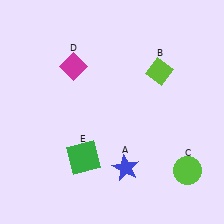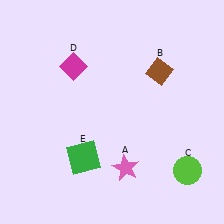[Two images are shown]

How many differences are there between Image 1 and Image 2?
There are 2 differences between the two images.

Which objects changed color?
A changed from blue to pink. B changed from lime to brown.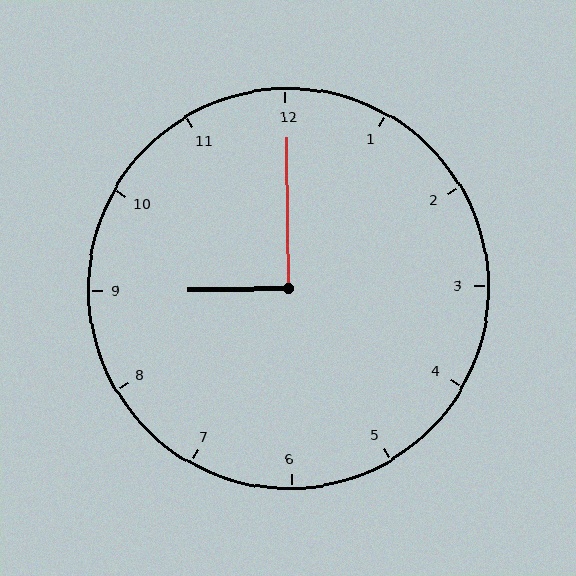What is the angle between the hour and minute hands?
Approximately 90 degrees.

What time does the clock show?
9:00.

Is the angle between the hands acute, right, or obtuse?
It is right.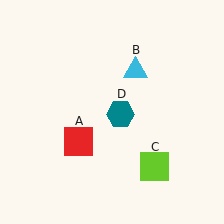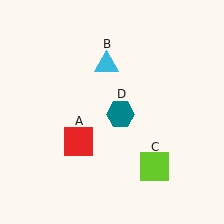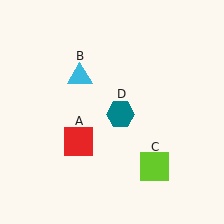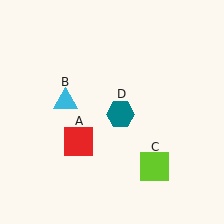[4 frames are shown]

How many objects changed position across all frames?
1 object changed position: cyan triangle (object B).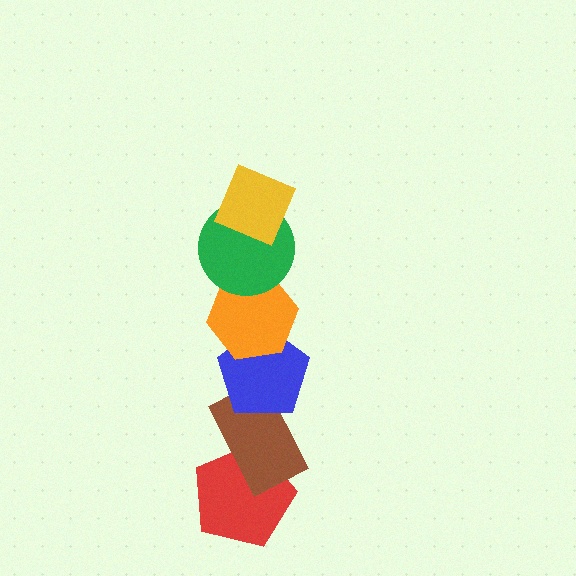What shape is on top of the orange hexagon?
The green circle is on top of the orange hexagon.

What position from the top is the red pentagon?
The red pentagon is 6th from the top.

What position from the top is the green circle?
The green circle is 2nd from the top.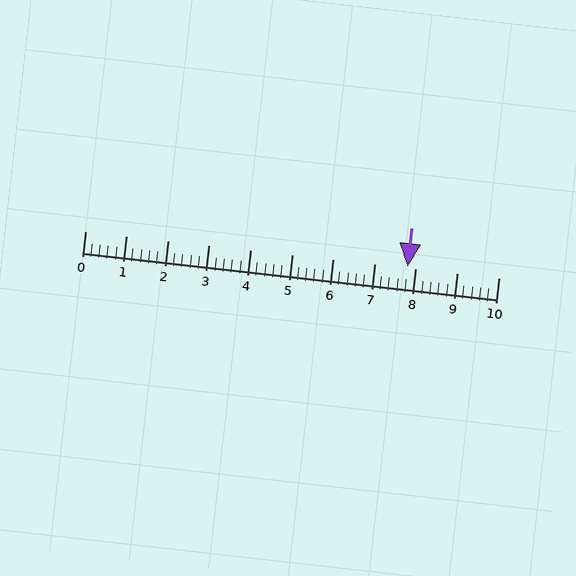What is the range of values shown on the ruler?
The ruler shows values from 0 to 10.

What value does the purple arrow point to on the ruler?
The purple arrow points to approximately 7.8.